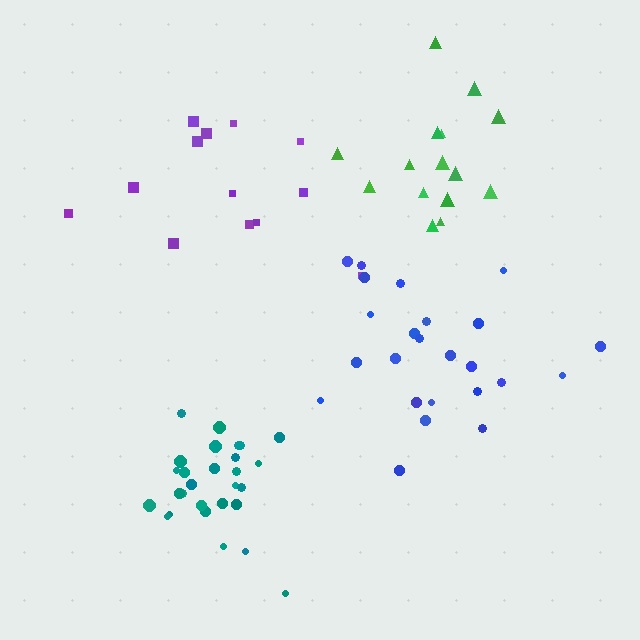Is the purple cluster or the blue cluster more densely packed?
Blue.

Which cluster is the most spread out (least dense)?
Purple.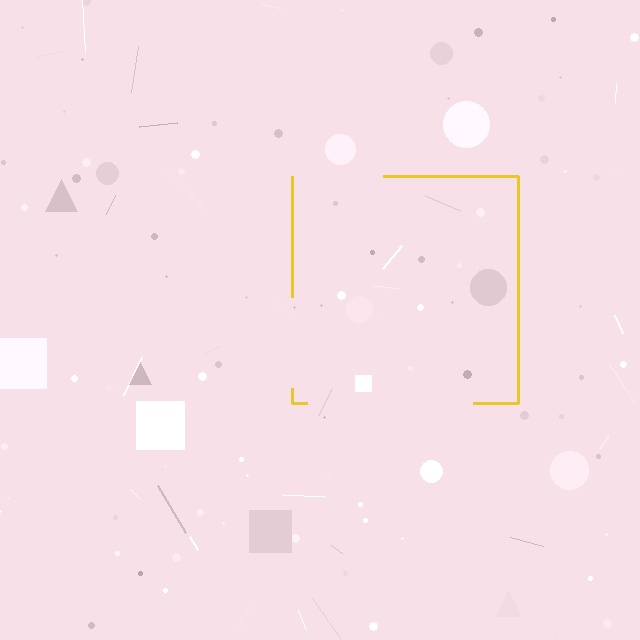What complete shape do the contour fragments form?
The contour fragments form a square.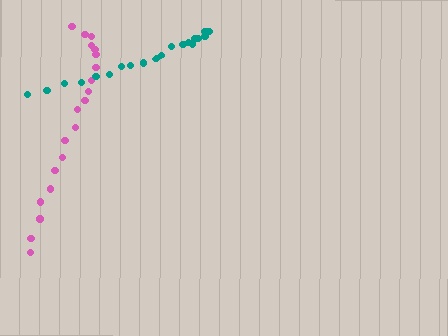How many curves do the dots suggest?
There are 2 distinct paths.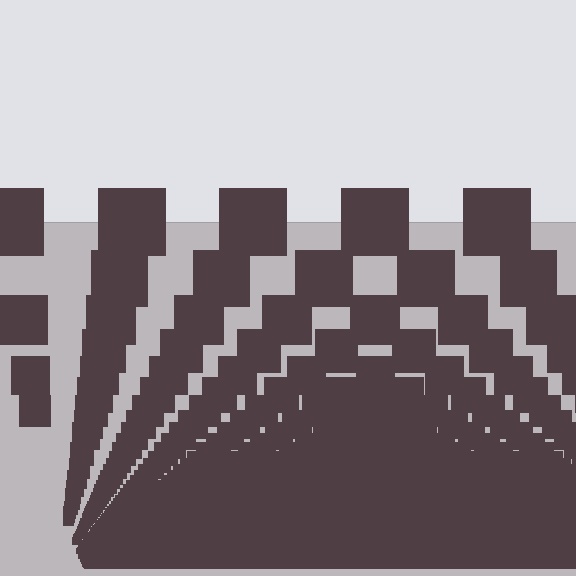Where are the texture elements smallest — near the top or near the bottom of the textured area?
Near the bottom.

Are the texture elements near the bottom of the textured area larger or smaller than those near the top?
Smaller. The gradient is inverted — elements near the bottom are smaller and denser.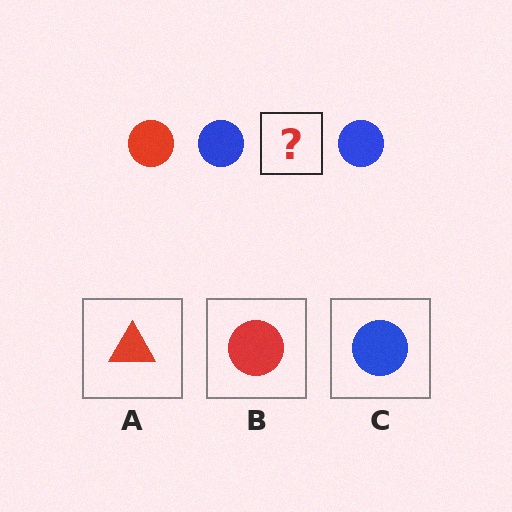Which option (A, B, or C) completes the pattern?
B.